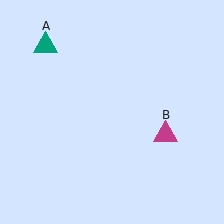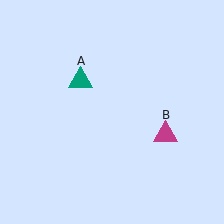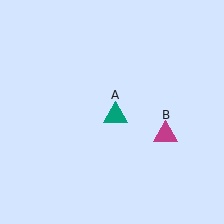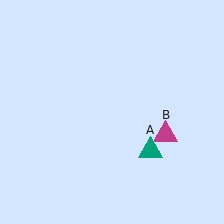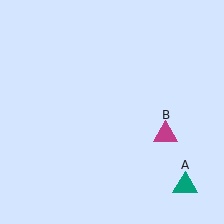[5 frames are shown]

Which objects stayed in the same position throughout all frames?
Magenta triangle (object B) remained stationary.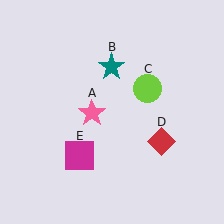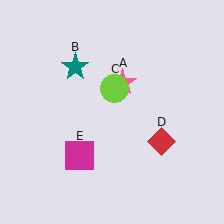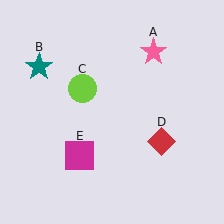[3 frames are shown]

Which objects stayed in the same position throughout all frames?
Red diamond (object D) and magenta square (object E) remained stationary.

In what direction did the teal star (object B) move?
The teal star (object B) moved left.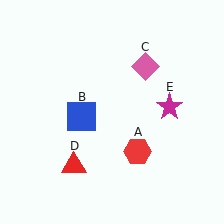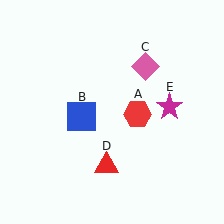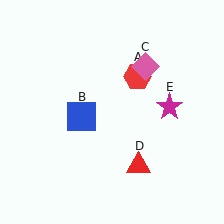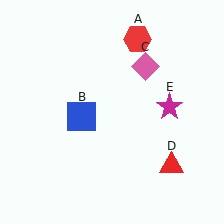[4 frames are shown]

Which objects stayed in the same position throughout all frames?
Blue square (object B) and pink diamond (object C) and magenta star (object E) remained stationary.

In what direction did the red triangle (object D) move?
The red triangle (object D) moved right.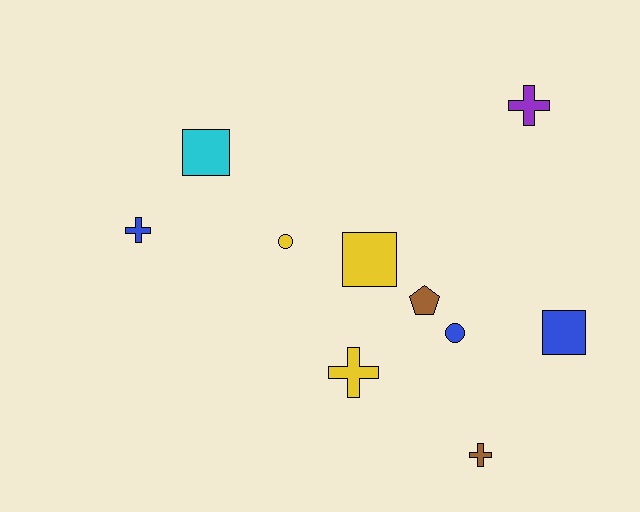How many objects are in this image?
There are 10 objects.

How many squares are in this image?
There are 3 squares.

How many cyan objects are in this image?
There is 1 cyan object.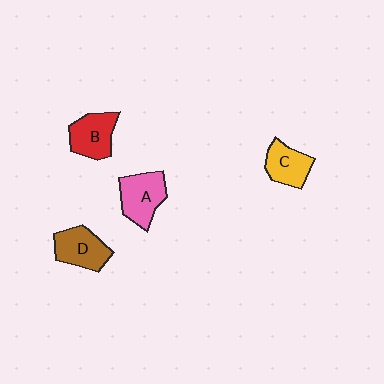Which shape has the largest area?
Shape A (pink).